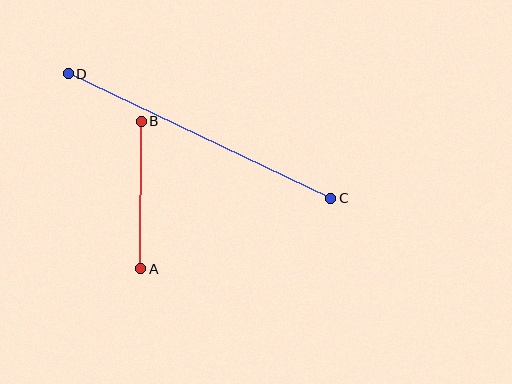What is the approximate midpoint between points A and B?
The midpoint is at approximately (141, 195) pixels.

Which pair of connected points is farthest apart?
Points C and D are farthest apart.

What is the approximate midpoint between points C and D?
The midpoint is at approximately (199, 136) pixels.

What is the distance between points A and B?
The distance is approximately 147 pixels.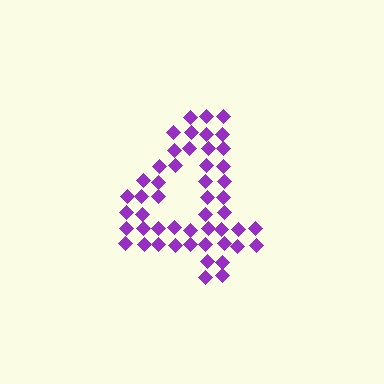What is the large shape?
The large shape is the digit 4.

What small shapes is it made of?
It is made of small diamonds.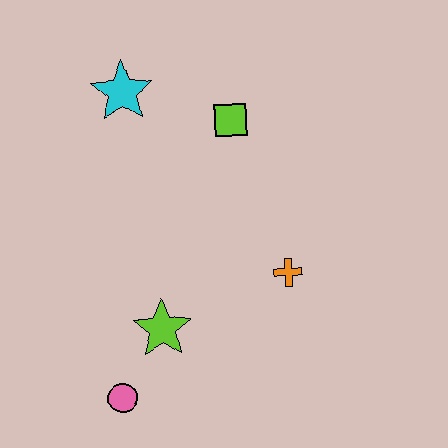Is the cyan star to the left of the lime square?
Yes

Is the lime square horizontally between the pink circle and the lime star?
No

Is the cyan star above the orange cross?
Yes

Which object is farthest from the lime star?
The cyan star is farthest from the lime star.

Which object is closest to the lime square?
The cyan star is closest to the lime square.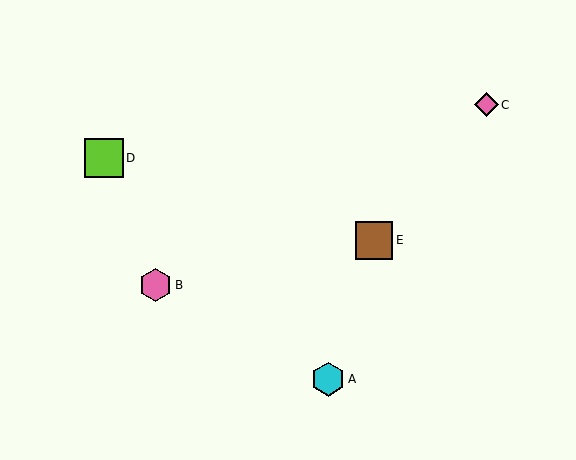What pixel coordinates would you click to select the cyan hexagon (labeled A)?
Click at (328, 379) to select the cyan hexagon A.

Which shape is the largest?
The lime square (labeled D) is the largest.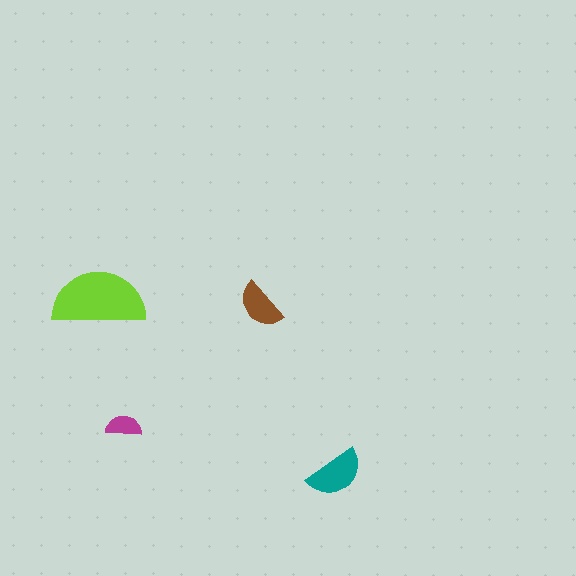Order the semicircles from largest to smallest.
the lime one, the teal one, the brown one, the magenta one.